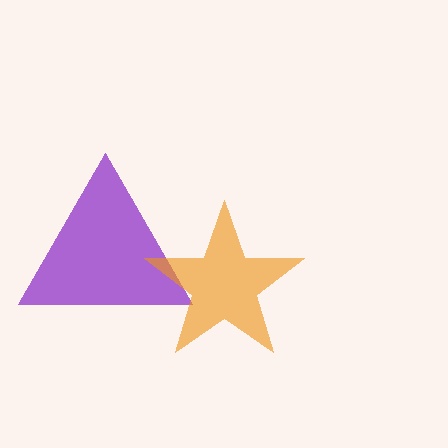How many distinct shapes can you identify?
There are 2 distinct shapes: a purple triangle, an orange star.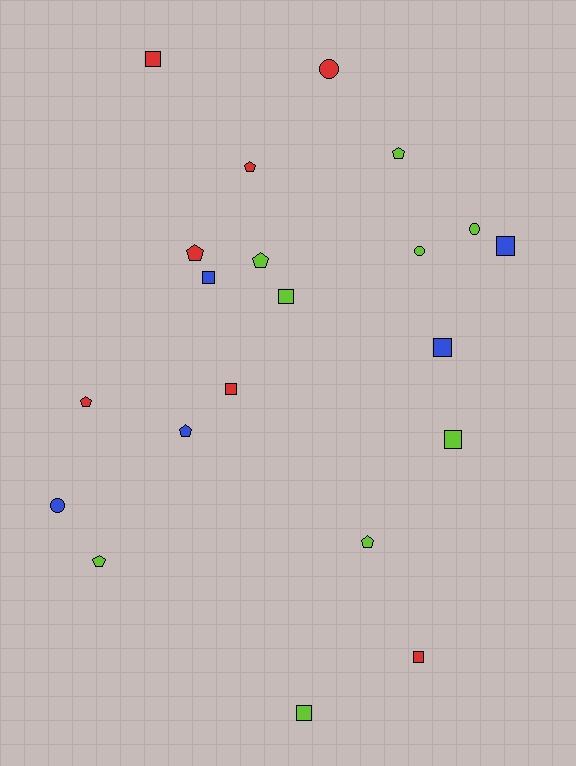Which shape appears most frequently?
Square, with 9 objects.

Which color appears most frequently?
Lime, with 9 objects.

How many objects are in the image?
There are 21 objects.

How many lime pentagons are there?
There are 4 lime pentagons.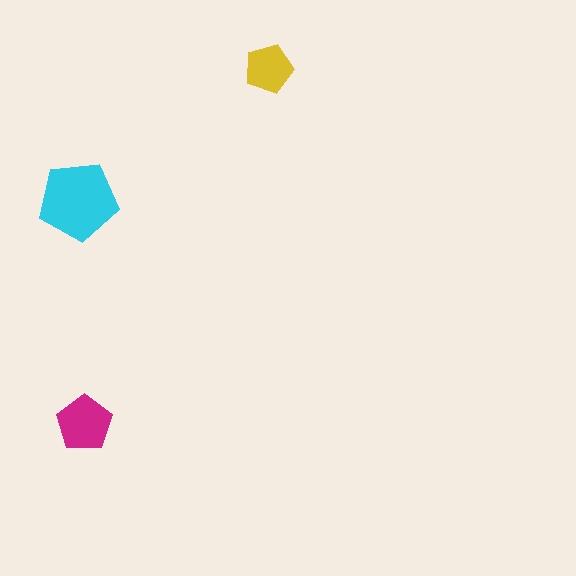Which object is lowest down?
The magenta pentagon is bottommost.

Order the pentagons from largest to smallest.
the cyan one, the magenta one, the yellow one.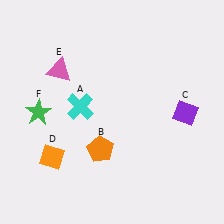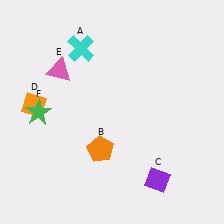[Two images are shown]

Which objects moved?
The objects that moved are: the cyan cross (A), the purple diamond (C), the orange diamond (D).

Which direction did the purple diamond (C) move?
The purple diamond (C) moved down.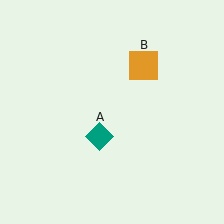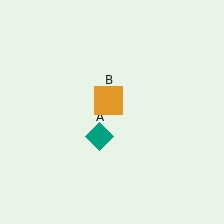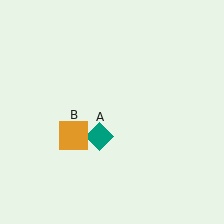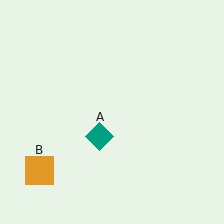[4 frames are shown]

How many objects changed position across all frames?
1 object changed position: orange square (object B).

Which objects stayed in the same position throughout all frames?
Teal diamond (object A) remained stationary.